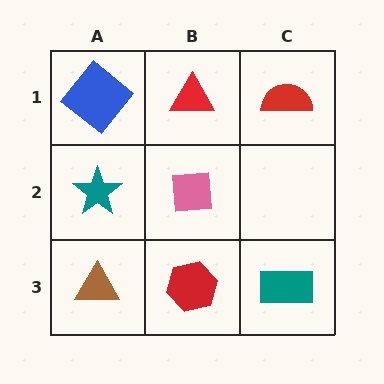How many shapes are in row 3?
3 shapes.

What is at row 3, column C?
A teal rectangle.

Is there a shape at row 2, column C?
No, that cell is empty.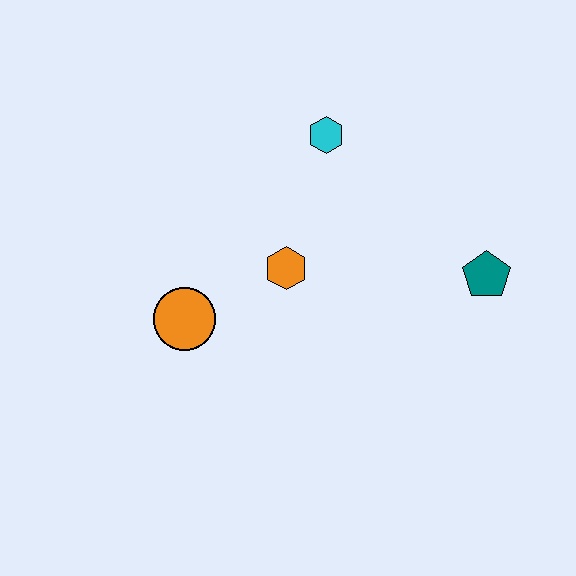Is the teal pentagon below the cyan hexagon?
Yes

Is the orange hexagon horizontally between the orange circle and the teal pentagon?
Yes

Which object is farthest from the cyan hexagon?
The orange circle is farthest from the cyan hexagon.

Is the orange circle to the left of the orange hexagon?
Yes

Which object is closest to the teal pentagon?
The orange hexagon is closest to the teal pentagon.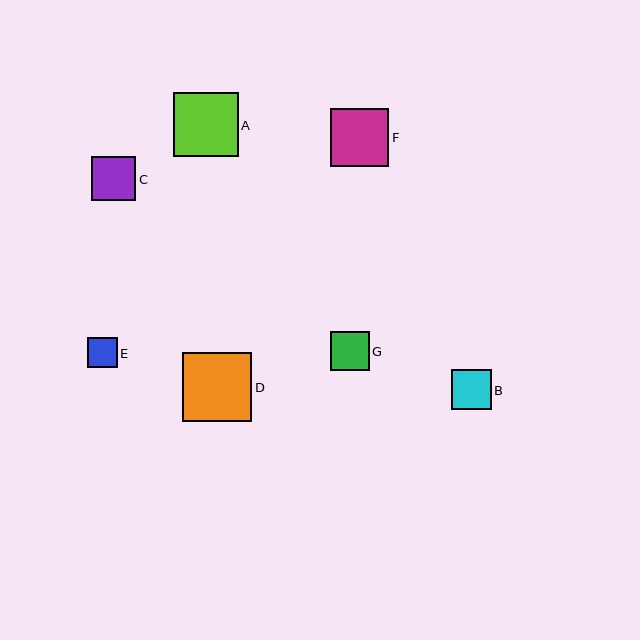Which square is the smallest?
Square E is the smallest with a size of approximately 30 pixels.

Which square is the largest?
Square D is the largest with a size of approximately 70 pixels.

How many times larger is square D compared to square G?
Square D is approximately 1.8 times the size of square G.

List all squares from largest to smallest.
From largest to smallest: D, A, F, C, B, G, E.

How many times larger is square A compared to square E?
Square A is approximately 2.2 times the size of square E.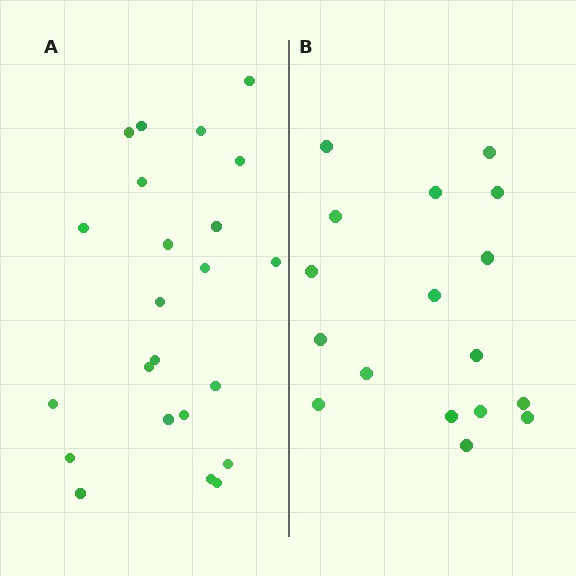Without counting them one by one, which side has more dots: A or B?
Region A (the left region) has more dots.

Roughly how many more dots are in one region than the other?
Region A has about 6 more dots than region B.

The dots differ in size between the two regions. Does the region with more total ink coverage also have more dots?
No. Region B has more total ink coverage because its dots are larger, but region A actually contains more individual dots. Total area can be misleading — the number of items is what matters here.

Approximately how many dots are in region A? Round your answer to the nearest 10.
About 20 dots. (The exact count is 23, which rounds to 20.)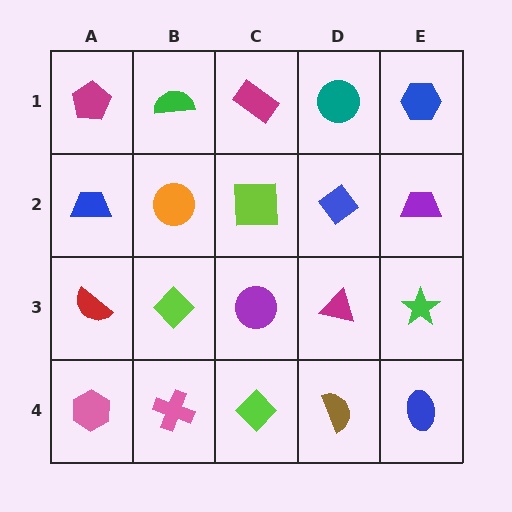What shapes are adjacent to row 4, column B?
A lime diamond (row 3, column B), a pink hexagon (row 4, column A), a lime diamond (row 4, column C).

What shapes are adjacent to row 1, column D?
A blue diamond (row 2, column D), a magenta rectangle (row 1, column C), a blue hexagon (row 1, column E).